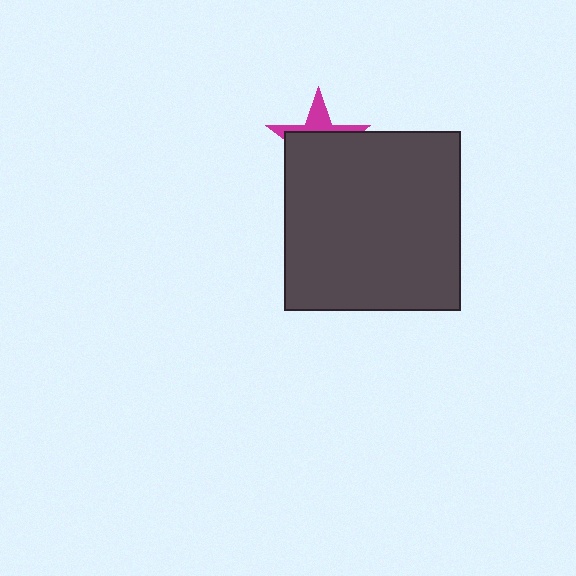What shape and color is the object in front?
The object in front is a dark gray rectangle.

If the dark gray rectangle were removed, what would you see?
You would see the complete magenta star.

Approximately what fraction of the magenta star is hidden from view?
Roughly 67% of the magenta star is hidden behind the dark gray rectangle.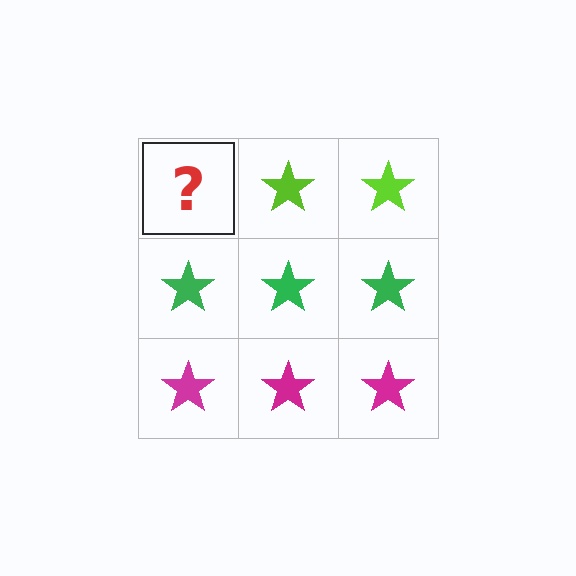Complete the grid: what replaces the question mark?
The question mark should be replaced with a lime star.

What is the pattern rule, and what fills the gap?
The rule is that each row has a consistent color. The gap should be filled with a lime star.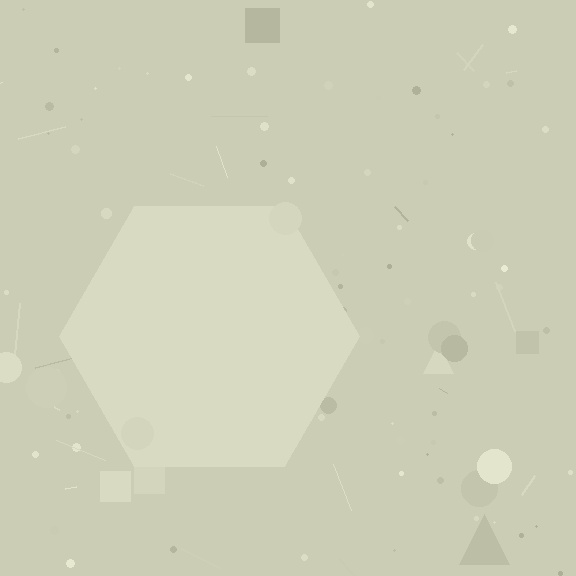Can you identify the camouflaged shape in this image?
The camouflaged shape is a hexagon.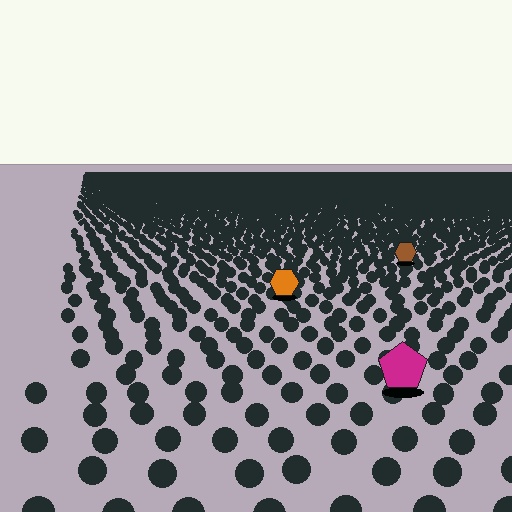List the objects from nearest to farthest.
From nearest to farthest: the magenta pentagon, the orange hexagon, the brown hexagon.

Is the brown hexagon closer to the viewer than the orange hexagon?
No. The orange hexagon is closer — you can tell from the texture gradient: the ground texture is coarser near it.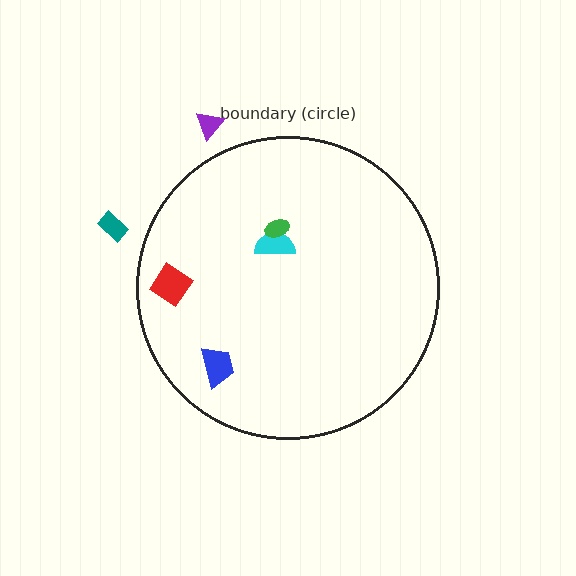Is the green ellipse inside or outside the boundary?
Inside.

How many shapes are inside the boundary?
4 inside, 2 outside.